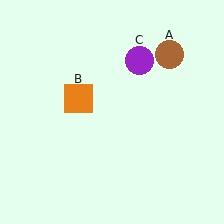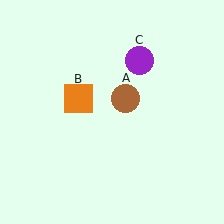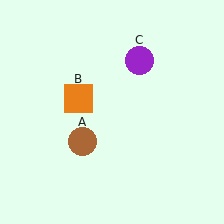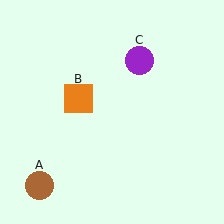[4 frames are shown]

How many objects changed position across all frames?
1 object changed position: brown circle (object A).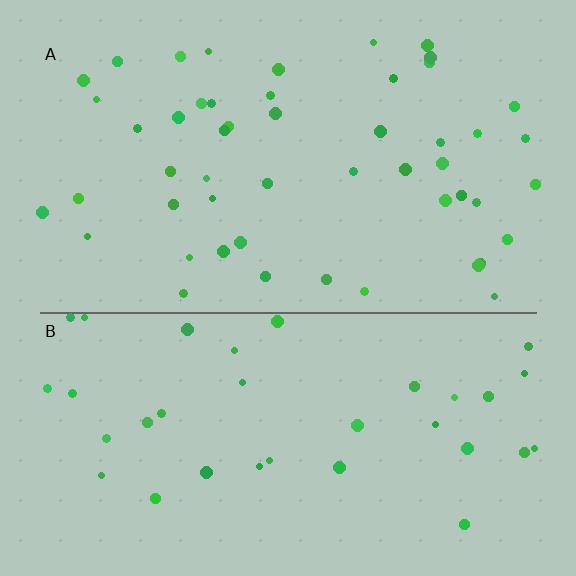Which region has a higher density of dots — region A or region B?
A (the top).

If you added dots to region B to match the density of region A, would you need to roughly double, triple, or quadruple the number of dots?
Approximately double.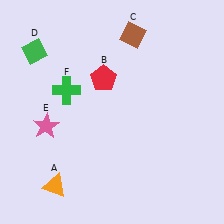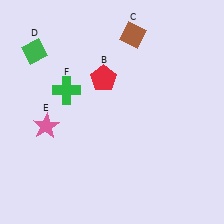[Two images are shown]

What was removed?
The orange triangle (A) was removed in Image 2.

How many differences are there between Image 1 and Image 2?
There is 1 difference between the two images.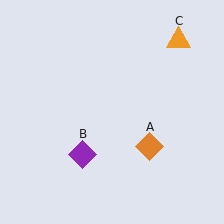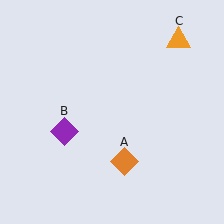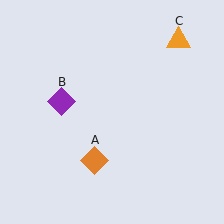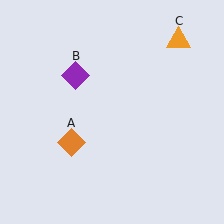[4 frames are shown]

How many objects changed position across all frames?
2 objects changed position: orange diamond (object A), purple diamond (object B).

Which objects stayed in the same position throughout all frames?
Orange triangle (object C) remained stationary.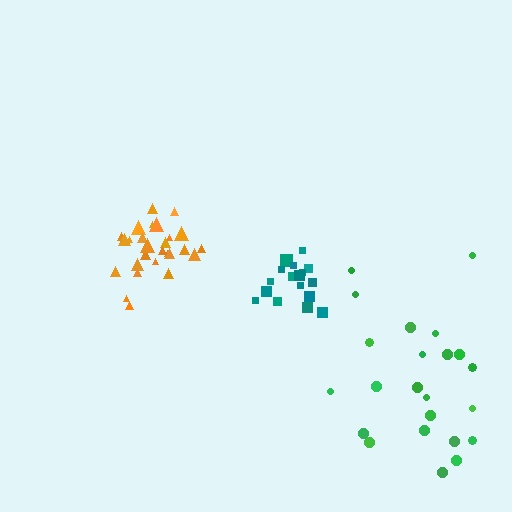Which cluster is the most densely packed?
Teal.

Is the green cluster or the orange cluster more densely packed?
Orange.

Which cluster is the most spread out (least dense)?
Green.